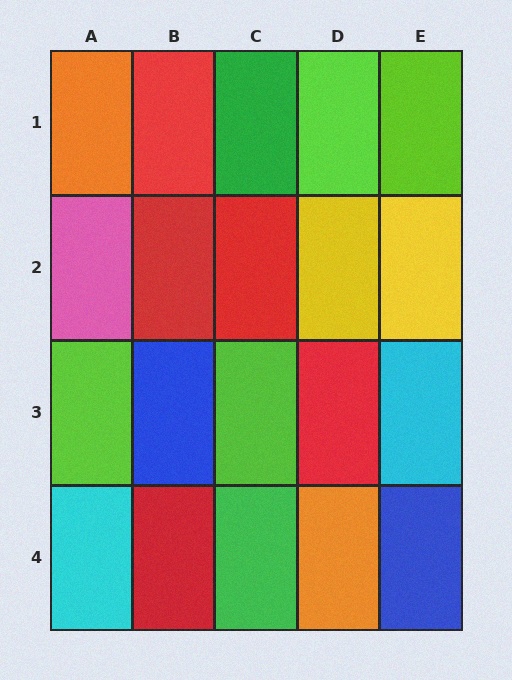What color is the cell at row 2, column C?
Red.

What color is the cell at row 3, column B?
Blue.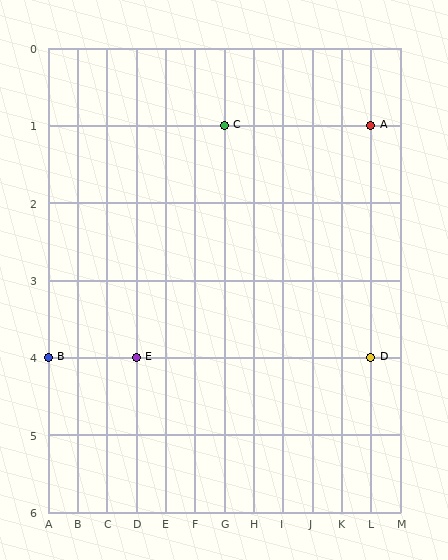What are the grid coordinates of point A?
Point A is at grid coordinates (L, 1).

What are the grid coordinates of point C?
Point C is at grid coordinates (G, 1).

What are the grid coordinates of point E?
Point E is at grid coordinates (D, 4).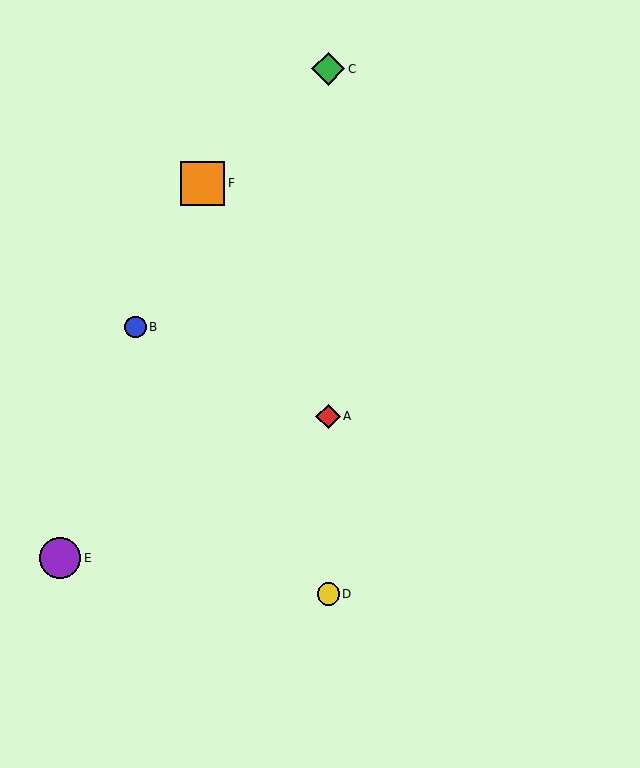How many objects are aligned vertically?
3 objects (A, C, D) are aligned vertically.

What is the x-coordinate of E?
Object E is at x≈60.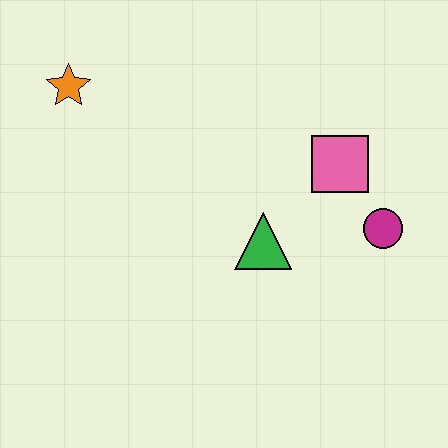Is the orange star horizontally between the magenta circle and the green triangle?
No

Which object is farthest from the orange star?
The magenta circle is farthest from the orange star.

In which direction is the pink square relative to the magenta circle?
The pink square is above the magenta circle.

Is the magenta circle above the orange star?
No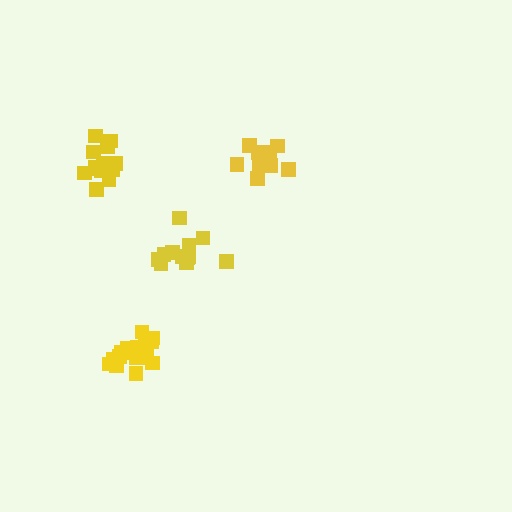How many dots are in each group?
Group 1: 13 dots, Group 2: 17 dots, Group 3: 12 dots, Group 4: 13 dots (55 total).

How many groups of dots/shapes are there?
There are 4 groups.